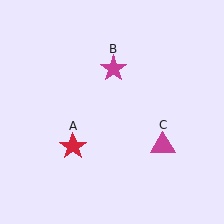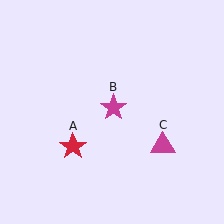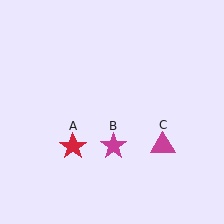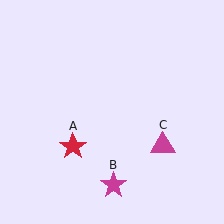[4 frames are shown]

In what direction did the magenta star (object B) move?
The magenta star (object B) moved down.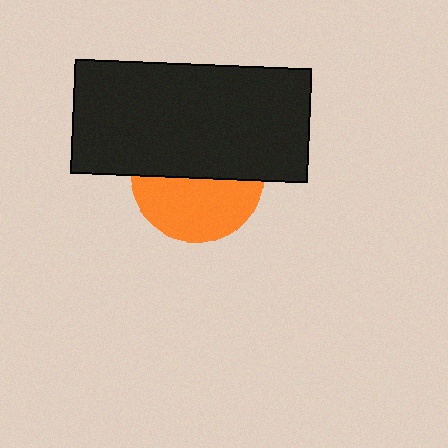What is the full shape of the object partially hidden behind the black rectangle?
The partially hidden object is an orange circle.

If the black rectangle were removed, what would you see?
You would see the complete orange circle.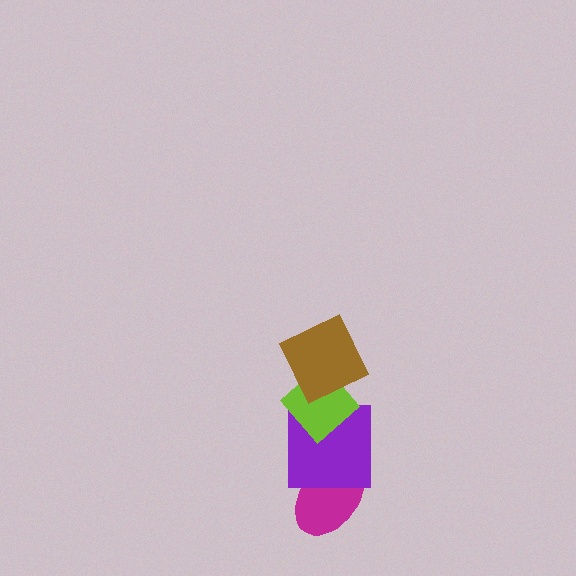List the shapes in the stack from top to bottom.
From top to bottom: the brown square, the lime diamond, the purple square, the magenta ellipse.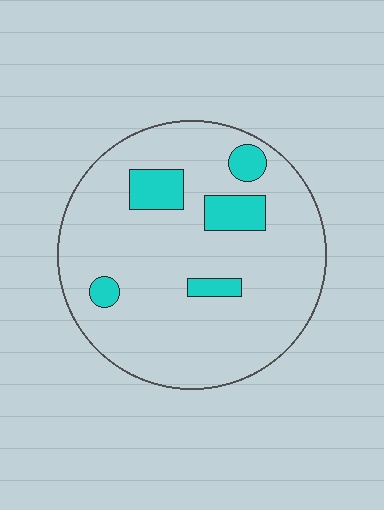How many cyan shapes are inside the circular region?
5.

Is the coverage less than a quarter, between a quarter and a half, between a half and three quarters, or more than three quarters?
Less than a quarter.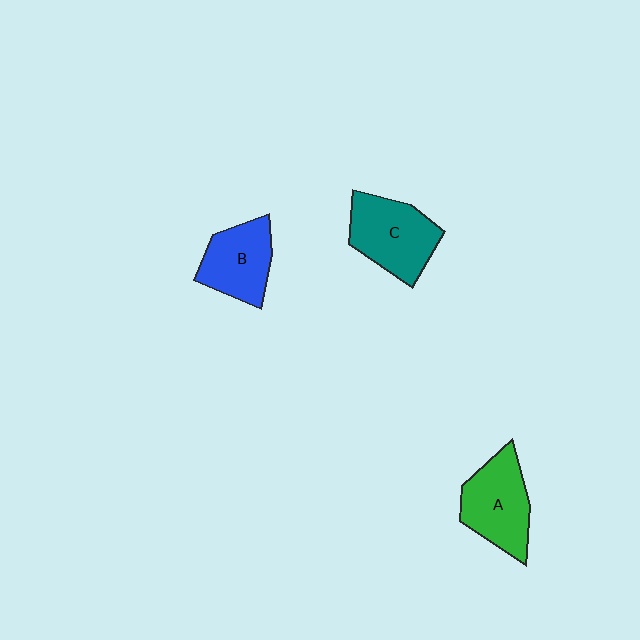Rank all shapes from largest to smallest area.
From largest to smallest: C (teal), A (green), B (blue).